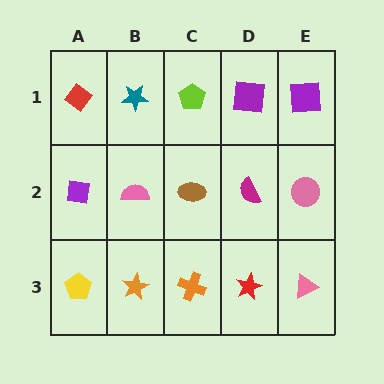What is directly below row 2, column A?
A yellow pentagon.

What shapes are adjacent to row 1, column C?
A brown ellipse (row 2, column C), a teal star (row 1, column B), a purple square (row 1, column D).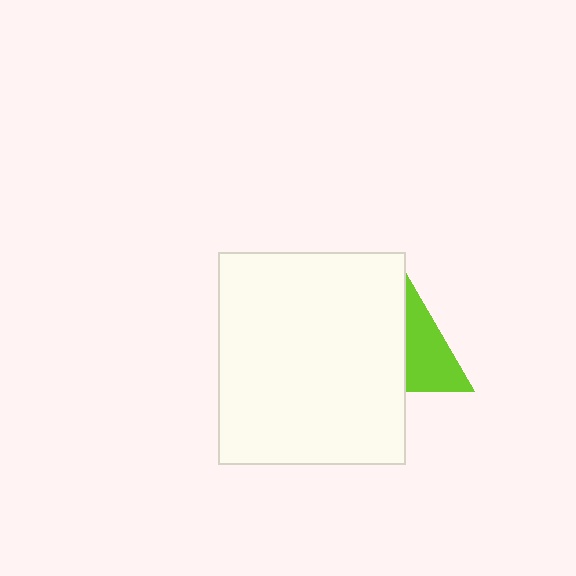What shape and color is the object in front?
The object in front is a white rectangle.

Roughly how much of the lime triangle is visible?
About half of it is visible (roughly 50%).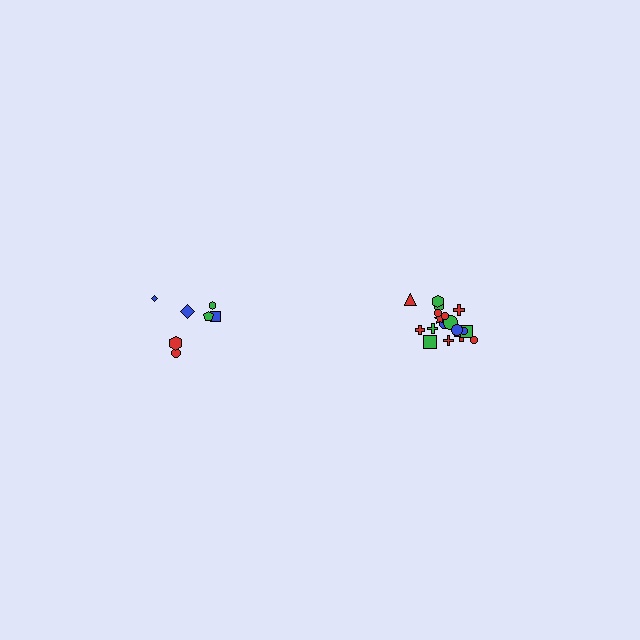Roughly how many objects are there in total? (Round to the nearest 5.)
Roughly 25 objects in total.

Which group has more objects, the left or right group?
The right group.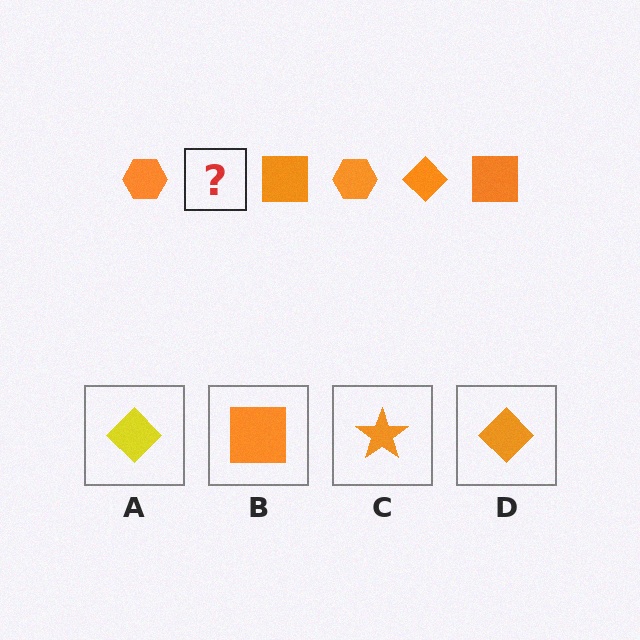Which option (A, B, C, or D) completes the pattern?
D.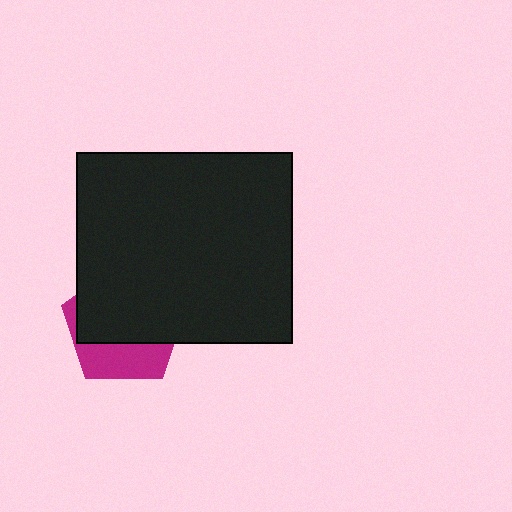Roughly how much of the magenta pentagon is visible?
A small part of it is visible (roughly 34%).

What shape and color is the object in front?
The object in front is a black rectangle.